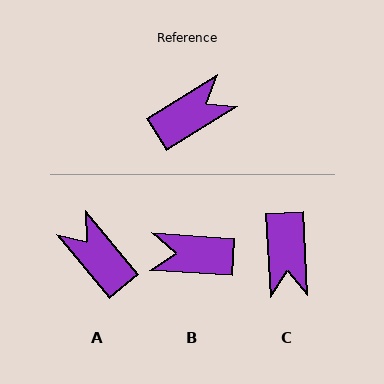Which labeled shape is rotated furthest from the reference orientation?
B, about 144 degrees away.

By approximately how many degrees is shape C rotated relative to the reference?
Approximately 119 degrees clockwise.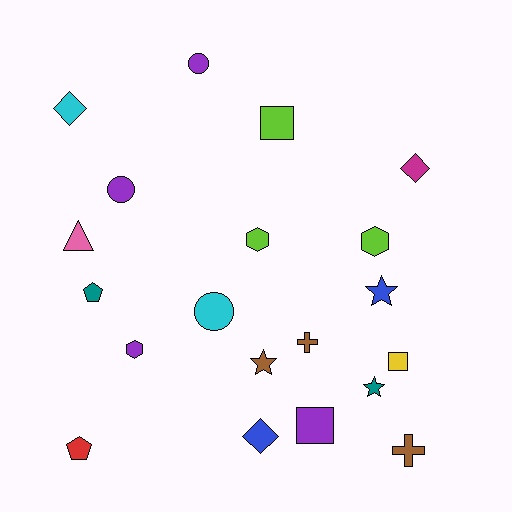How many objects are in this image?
There are 20 objects.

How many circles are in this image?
There are 3 circles.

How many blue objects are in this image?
There are 2 blue objects.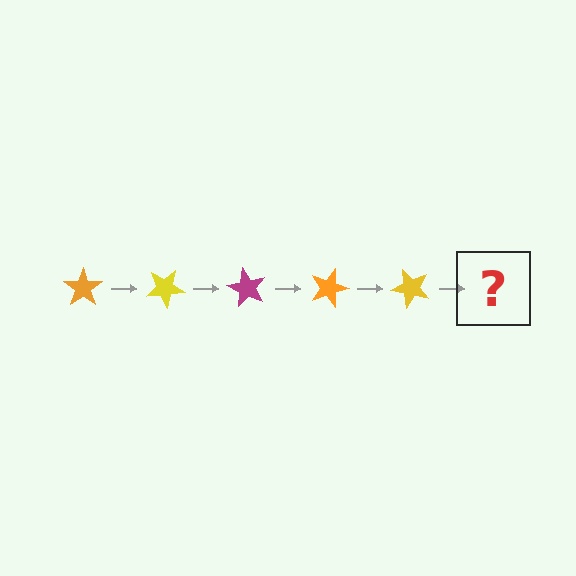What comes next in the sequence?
The next element should be a magenta star, rotated 150 degrees from the start.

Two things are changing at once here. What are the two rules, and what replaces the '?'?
The two rules are that it rotates 30 degrees each step and the color cycles through orange, yellow, and magenta. The '?' should be a magenta star, rotated 150 degrees from the start.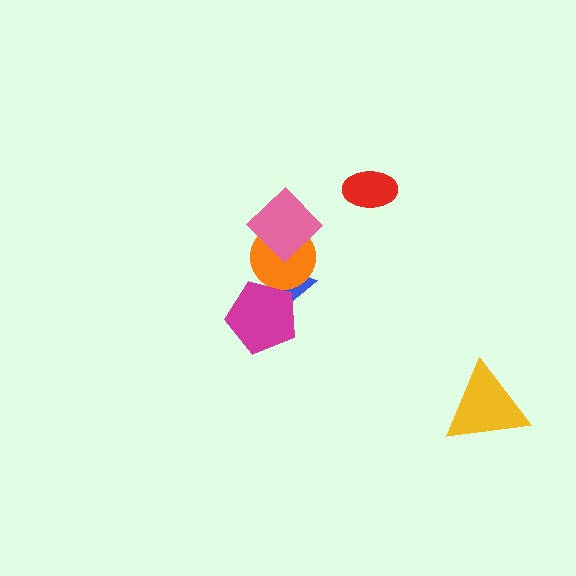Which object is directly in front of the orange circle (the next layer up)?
The magenta pentagon is directly in front of the orange circle.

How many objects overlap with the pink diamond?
1 object overlaps with the pink diamond.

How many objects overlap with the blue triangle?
2 objects overlap with the blue triangle.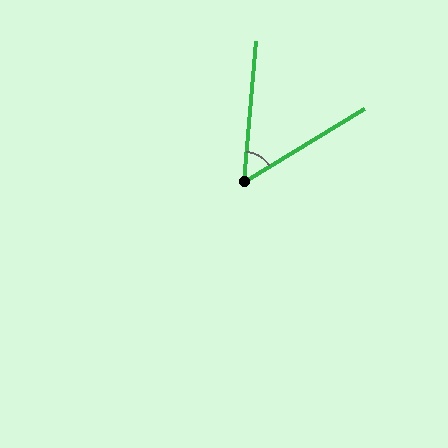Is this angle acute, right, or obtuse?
It is acute.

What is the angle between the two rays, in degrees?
Approximately 54 degrees.